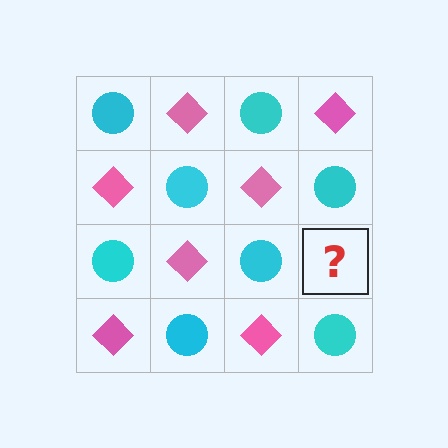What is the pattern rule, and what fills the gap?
The rule is that it alternates cyan circle and pink diamond in a checkerboard pattern. The gap should be filled with a pink diamond.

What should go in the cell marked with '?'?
The missing cell should contain a pink diamond.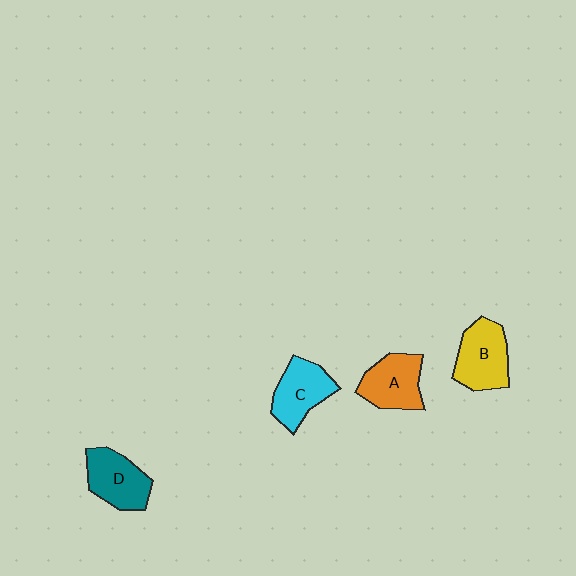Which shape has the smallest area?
Shape C (cyan).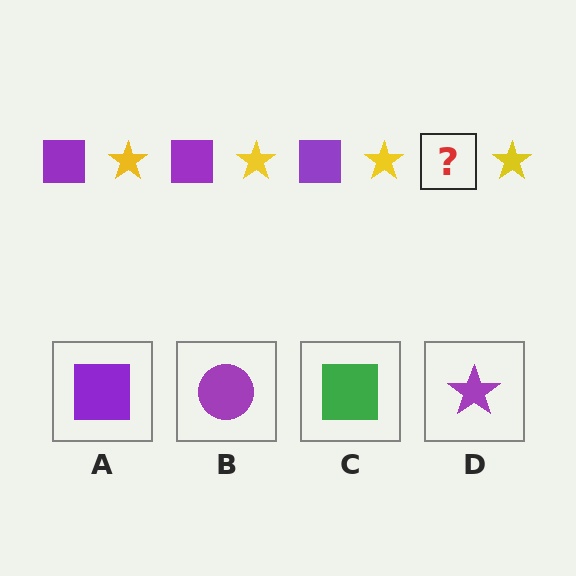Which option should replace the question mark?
Option A.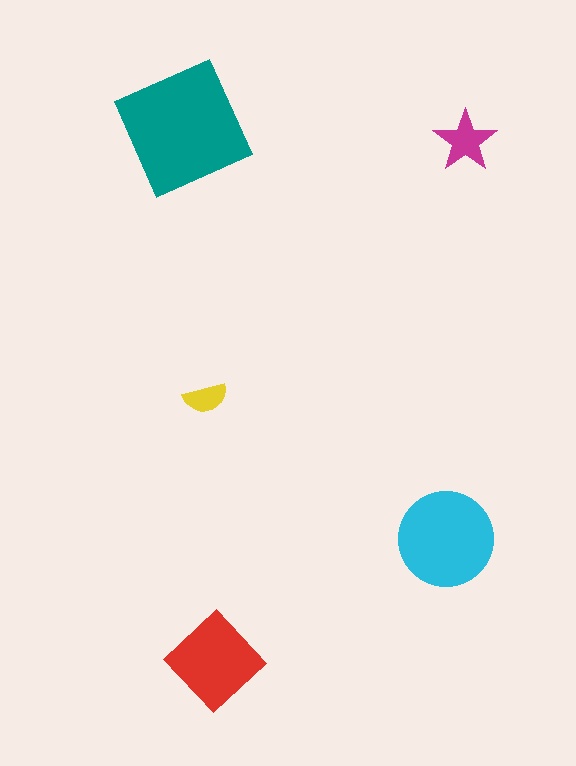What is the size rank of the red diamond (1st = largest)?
3rd.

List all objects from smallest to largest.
The yellow semicircle, the magenta star, the red diamond, the cyan circle, the teal square.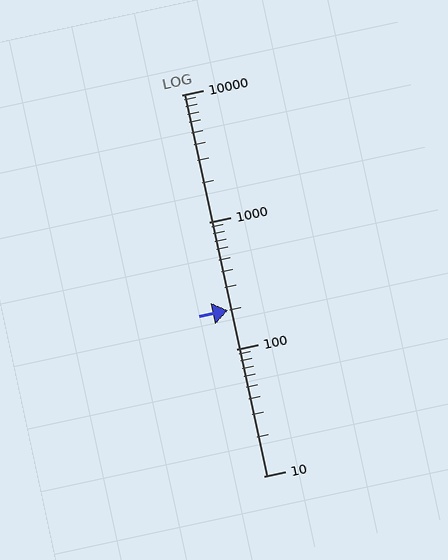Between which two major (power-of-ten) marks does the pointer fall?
The pointer is between 100 and 1000.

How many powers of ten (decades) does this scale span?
The scale spans 3 decades, from 10 to 10000.